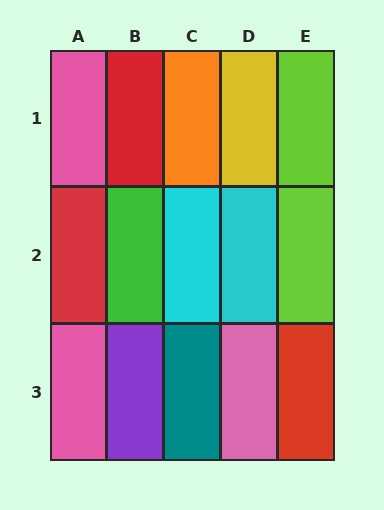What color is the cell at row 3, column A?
Pink.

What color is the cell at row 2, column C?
Cyan.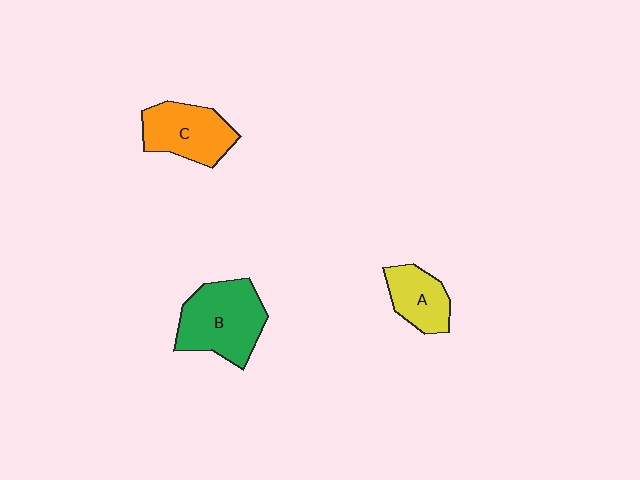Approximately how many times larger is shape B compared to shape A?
Approximately 1.7 times.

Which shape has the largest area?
Shape B (green).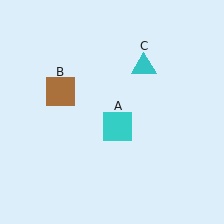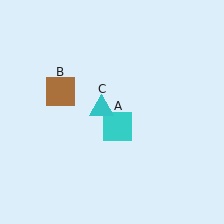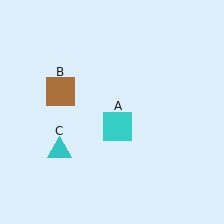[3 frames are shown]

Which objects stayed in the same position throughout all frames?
Cyan square (object A) and brown square (object B) remained stationary.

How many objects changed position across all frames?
1 object changed position: cyan triangle (object C).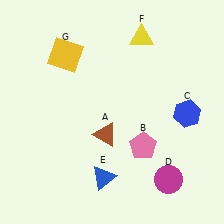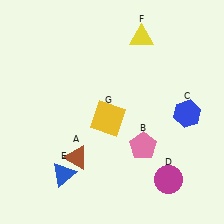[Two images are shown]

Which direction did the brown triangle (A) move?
The brown triangle (A) moved left.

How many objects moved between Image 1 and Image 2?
3 objects moved between the two images.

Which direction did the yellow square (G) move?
The yellow square (G) moved down.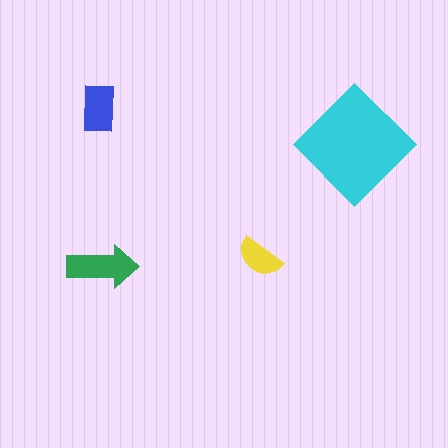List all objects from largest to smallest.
The cyan diamond, the green arrow, the blue rectangle, the yellow semicircle.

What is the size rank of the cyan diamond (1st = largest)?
1st.